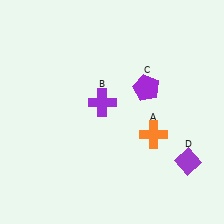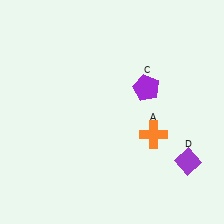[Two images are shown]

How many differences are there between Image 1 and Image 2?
There is 1 difference between the two images.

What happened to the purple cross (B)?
The purple cross (B) was removed in Image 2. It was in the top-left area of Image 1.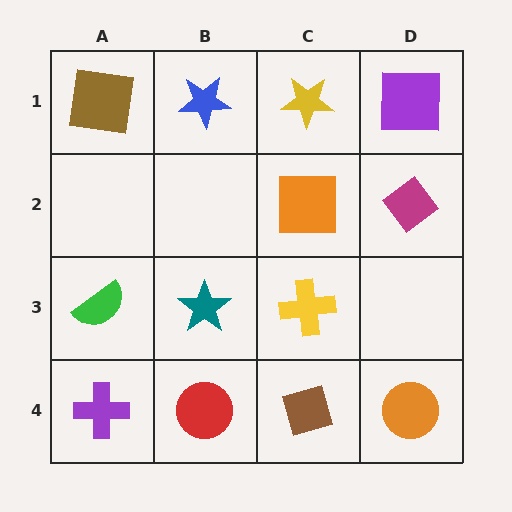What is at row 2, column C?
An orange square.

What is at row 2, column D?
A magenta diamond.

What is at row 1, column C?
A yellow star.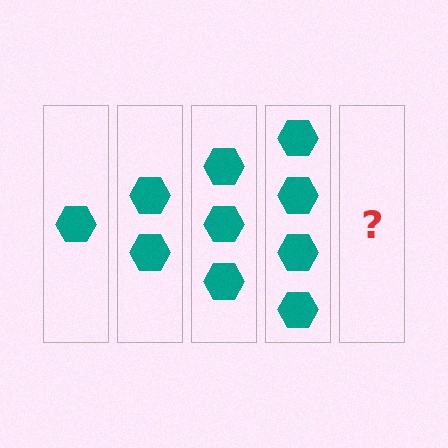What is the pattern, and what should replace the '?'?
The pattern is that each step adds one more hexagon. The '?' should be 5 hexagons.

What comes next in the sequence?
The next element should be 5 hexagons.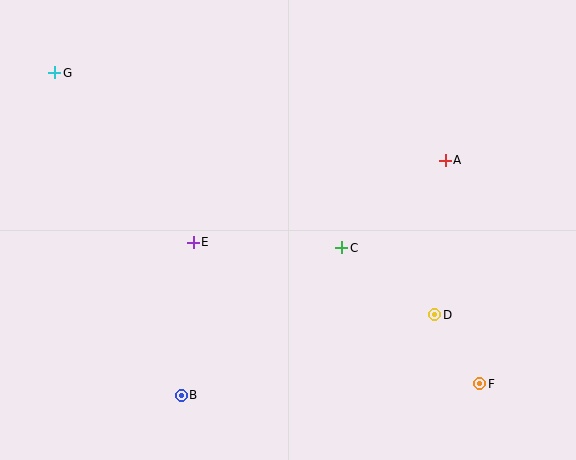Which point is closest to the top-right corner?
Point A is closest to the top-right corner.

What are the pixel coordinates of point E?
Point E is at (193, 242).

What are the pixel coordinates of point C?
Point C is at (342, 248).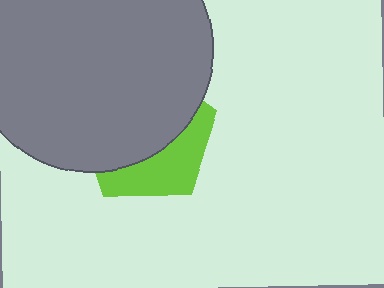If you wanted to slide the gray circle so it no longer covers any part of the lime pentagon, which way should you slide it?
Slide it up — that is the most direct way to separate the two shapes.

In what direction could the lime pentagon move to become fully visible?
The lime pentagon could move down. That would shift it out from behind the gray circle entirely.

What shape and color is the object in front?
The object in front is a gray circle.